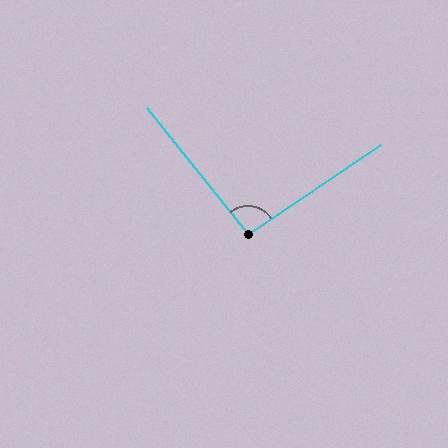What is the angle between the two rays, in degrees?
Approximately 95 degrees.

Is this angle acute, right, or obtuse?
It is approximately a right angle.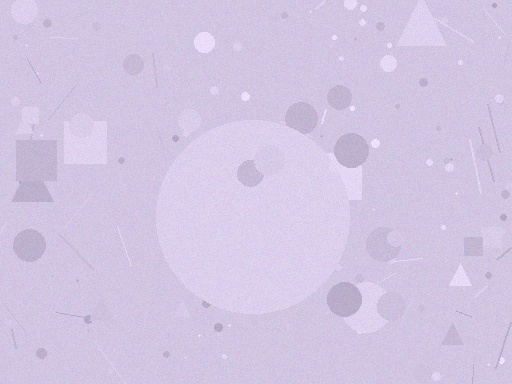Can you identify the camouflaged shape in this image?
The camouflaged shape is a circle.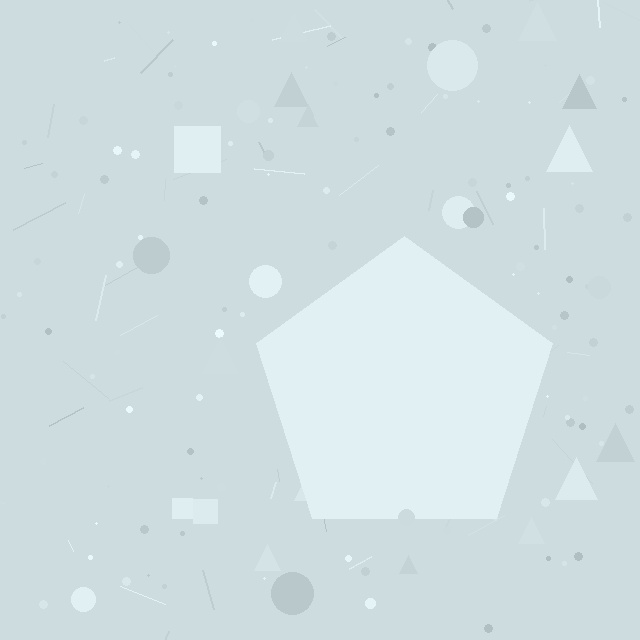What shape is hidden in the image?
A pentagon is hidden in the image.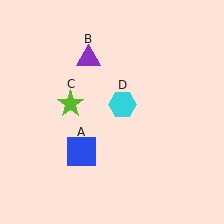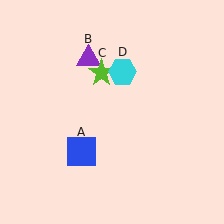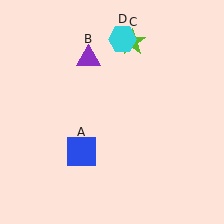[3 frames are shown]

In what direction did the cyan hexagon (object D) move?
The cyan hexagon (object D) moved up.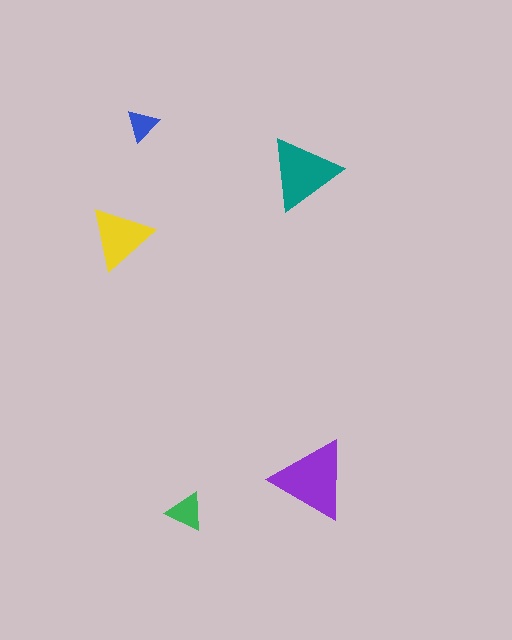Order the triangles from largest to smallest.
the purple one, the teal one, the yellow one, the green one, the blue one.